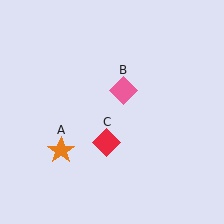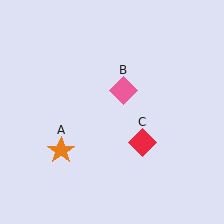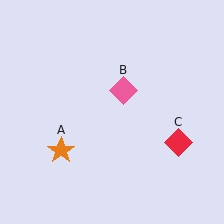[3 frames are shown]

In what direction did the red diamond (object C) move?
The red diamond (object C) moved right.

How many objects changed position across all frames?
1 object changed position: red diamond (object C).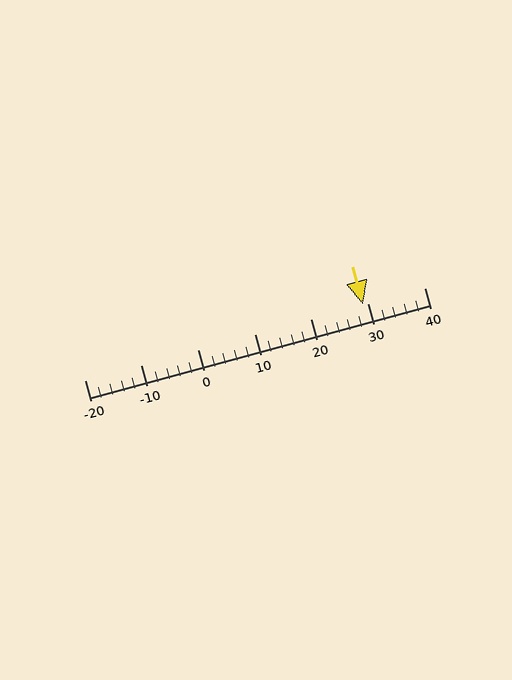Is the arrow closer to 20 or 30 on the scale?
The arrow is closer to 30.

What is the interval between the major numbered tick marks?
The major tick marks are spaced 10 units apart.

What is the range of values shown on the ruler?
The ruler shows values from -20 to 40.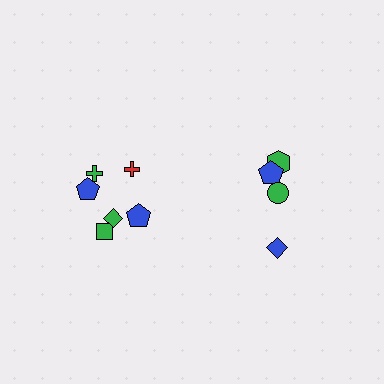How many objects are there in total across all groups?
There are 10 objects.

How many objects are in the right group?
There are 4 objects.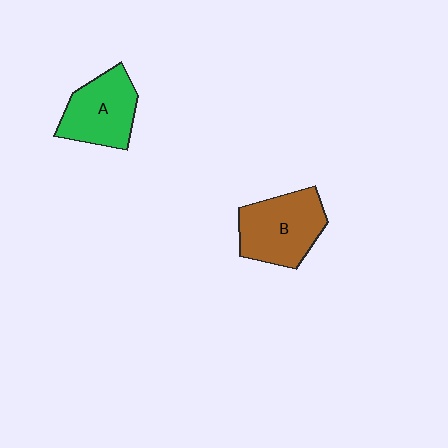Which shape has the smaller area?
Shape A (green).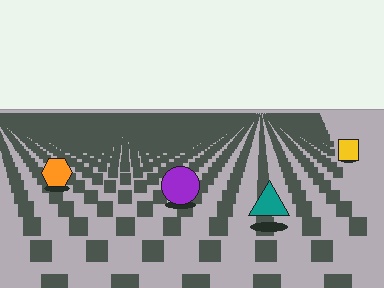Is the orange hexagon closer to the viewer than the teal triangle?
No. The teal triangle is closer — you can tell from the texture gradient: the ground texture is coarser near it.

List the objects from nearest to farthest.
From nearest to farthest: the teal triangle, the purple circle, the orange hexagon, the yellow square.